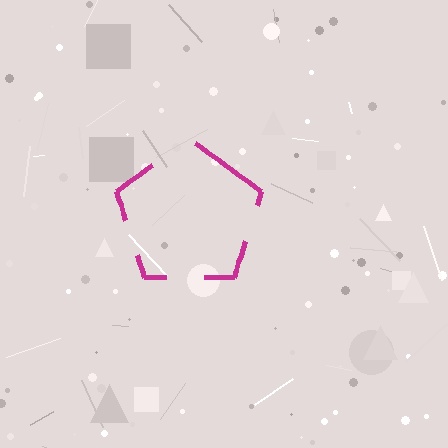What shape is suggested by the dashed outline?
The dashed outline suggests a pentagon.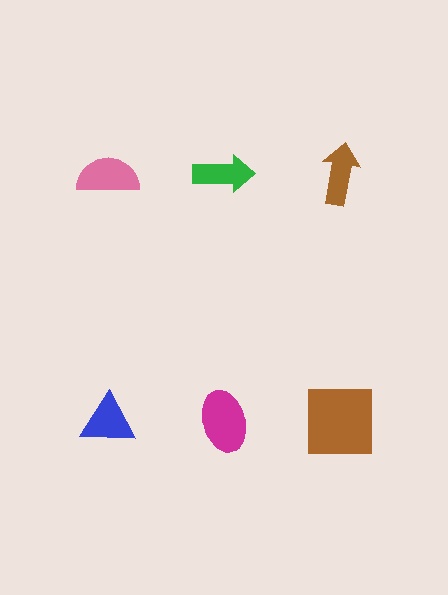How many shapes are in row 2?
3 shapes.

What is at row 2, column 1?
A blue triangle.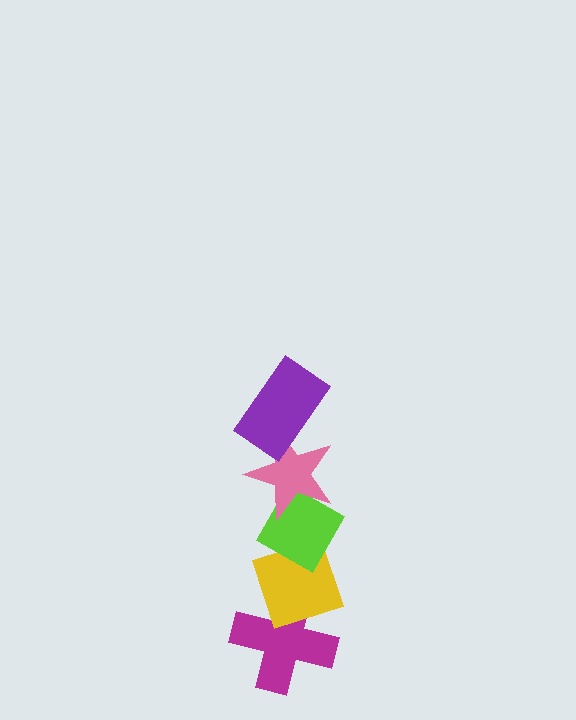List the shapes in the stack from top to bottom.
From top to bottom: the purple rectangle, the pink star, the lime diamond, the yellow diamond, the magenta cross.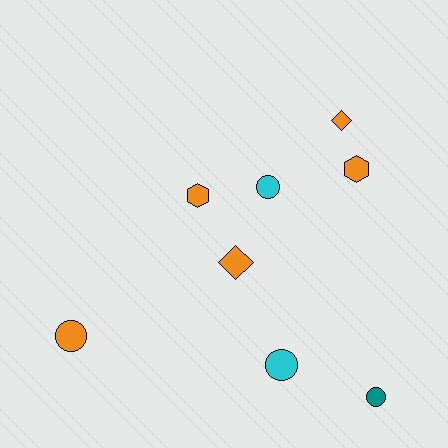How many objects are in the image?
There are 8 objects.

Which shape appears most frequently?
Circle, with 4 objects.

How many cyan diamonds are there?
There are no cyan diamonds.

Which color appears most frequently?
Orange, with 5 objects.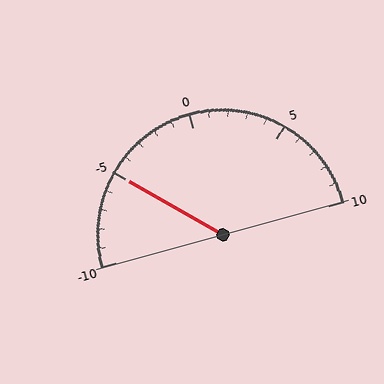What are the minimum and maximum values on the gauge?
The gauge ranges from -10 to 10.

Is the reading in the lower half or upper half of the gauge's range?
The reading is in the lower half of the range (-10 to 10).